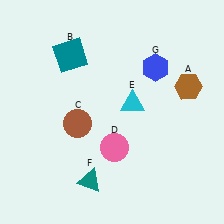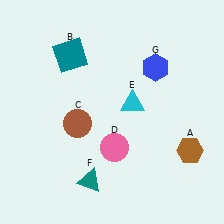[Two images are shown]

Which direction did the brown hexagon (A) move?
The brown hexagon (A) moved down.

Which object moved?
The brown hexagon (A) moved down.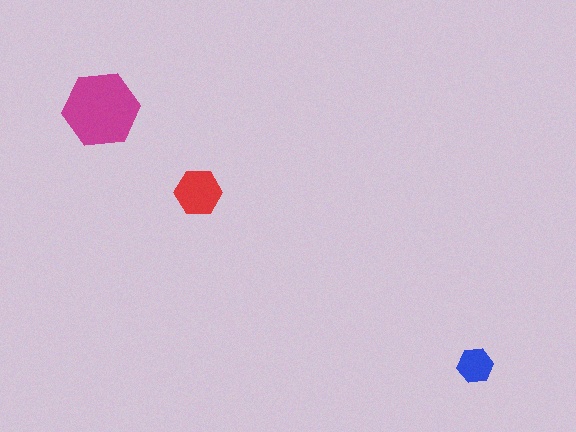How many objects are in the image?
There are 3 objects in the image.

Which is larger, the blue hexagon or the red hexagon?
The red one.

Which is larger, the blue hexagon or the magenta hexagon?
The magenta one.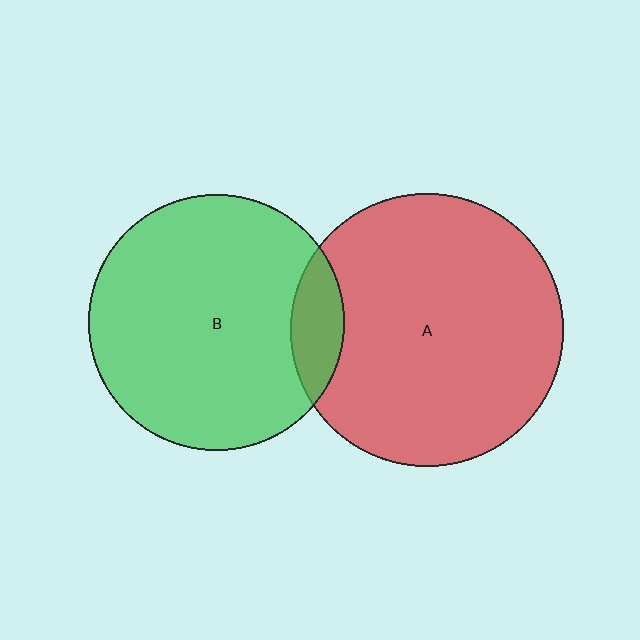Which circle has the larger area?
Circle A (red).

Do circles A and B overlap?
Yes.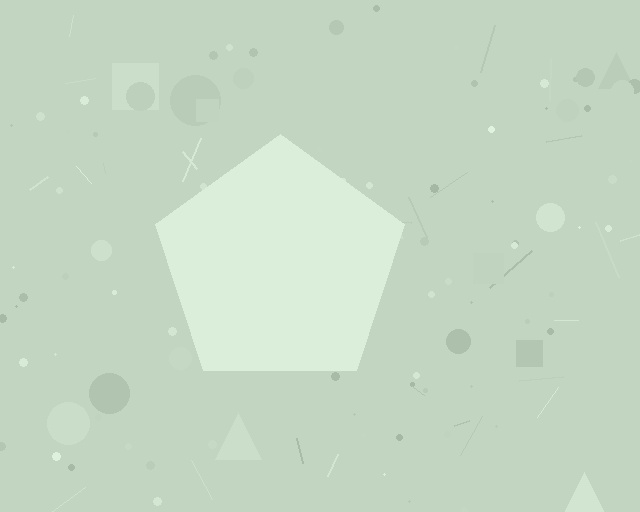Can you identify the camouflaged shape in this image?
The camouflaged shape is a pentagon.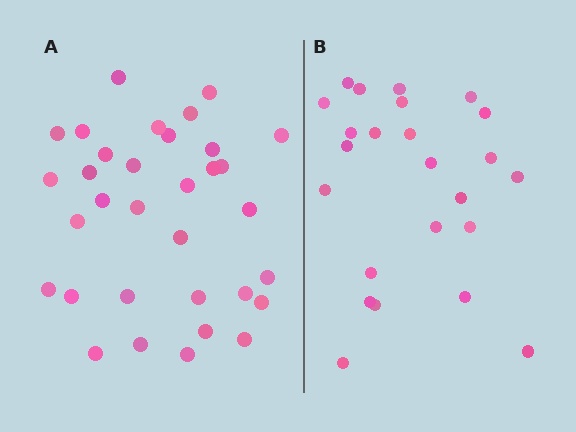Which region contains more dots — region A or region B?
Region A (the left region) has more dots.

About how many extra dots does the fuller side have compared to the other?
Region A has roughly 8 or so more dots than region B.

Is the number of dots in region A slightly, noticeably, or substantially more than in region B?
Region A has noticeably more, but not dramatically so. The ratio is roughly 1.4 to 1.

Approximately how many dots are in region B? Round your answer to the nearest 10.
About 20 dots. (The exact count is 24, which rounds to 20.)